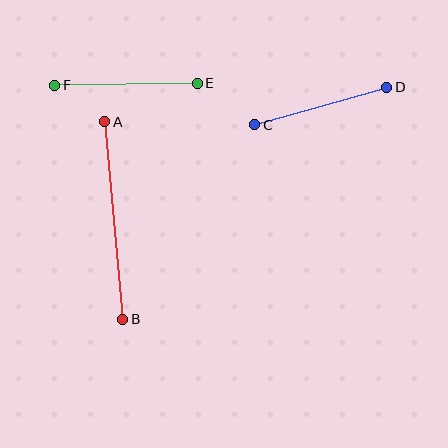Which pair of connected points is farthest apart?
Points A and B are farthest apart.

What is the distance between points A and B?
The distance is approximately 199 pixels.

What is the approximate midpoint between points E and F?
The midpoint is at approximately (126, 84) pixels.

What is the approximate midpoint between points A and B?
The midpoint is at approximately (114, 221) pixels.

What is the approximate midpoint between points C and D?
The midpoint is at approximately (321, 106) pixels.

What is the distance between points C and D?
The distance is approximately 137 pixels.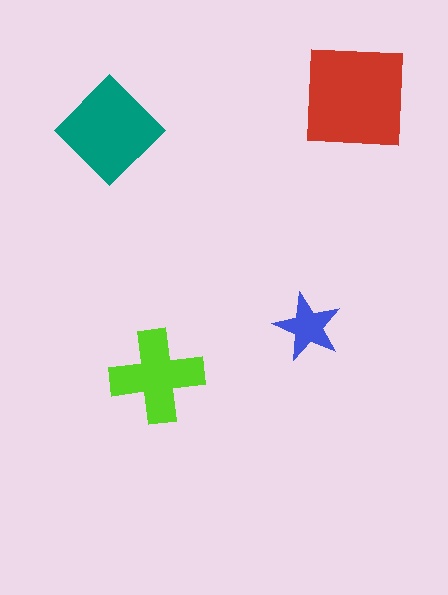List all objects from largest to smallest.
The red square, the teal diamond, the lime cross, the blue star.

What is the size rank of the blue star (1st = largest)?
4th.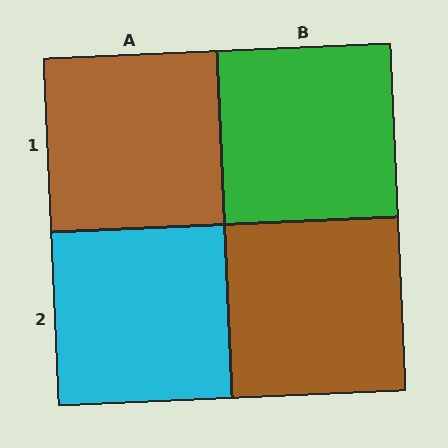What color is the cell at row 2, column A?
Cyan.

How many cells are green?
1 cell is green.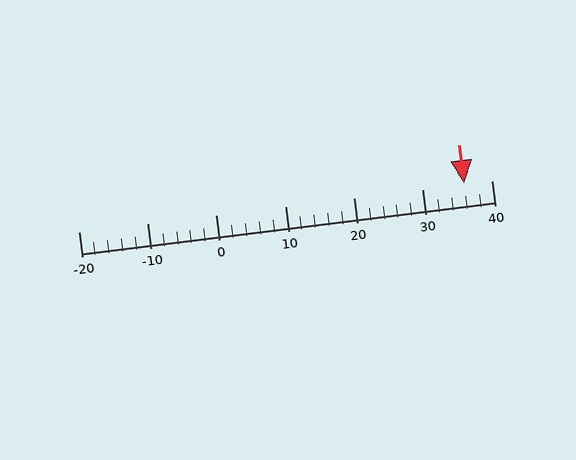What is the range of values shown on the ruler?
The ruler shows values from -20 to 40.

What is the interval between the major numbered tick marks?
The major tick marks are spaced 10 units apart.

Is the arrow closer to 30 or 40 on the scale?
The arrow is closer to 40.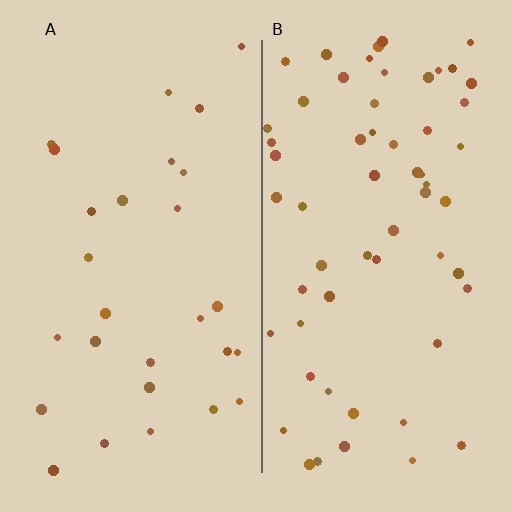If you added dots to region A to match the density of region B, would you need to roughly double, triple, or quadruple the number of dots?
Approximately double.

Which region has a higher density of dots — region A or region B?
B (the right).